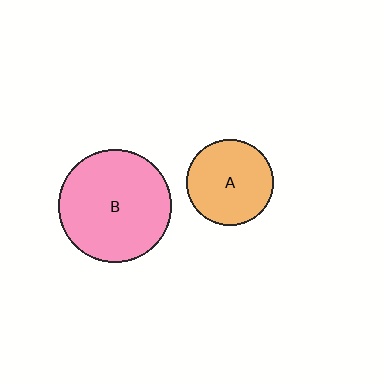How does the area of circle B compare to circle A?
Approximately 1.7 times.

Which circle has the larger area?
Circle B (pink).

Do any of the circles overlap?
No, none of the circles overlap.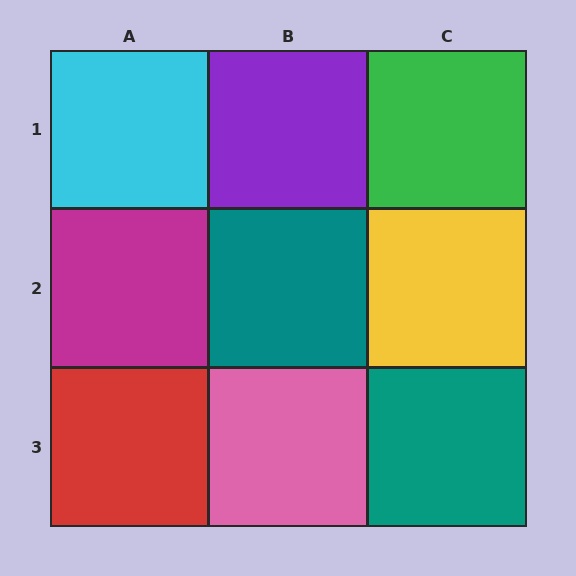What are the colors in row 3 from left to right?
Red, pink, teal.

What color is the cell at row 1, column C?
Green.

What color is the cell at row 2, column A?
Magenta.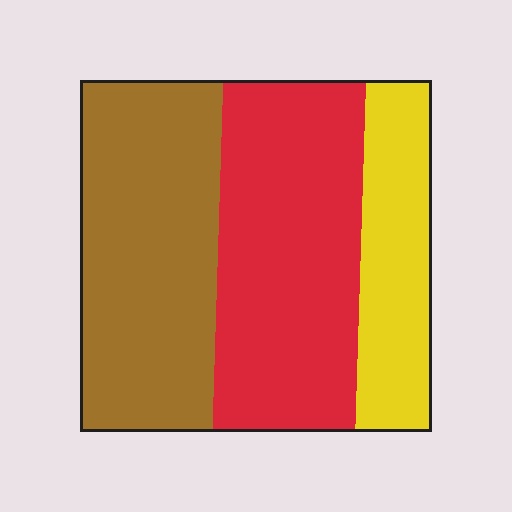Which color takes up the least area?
Yellow, at roughly 20%.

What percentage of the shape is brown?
Brown takes up about two fifths (2/5) of the shape.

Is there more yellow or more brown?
Brown.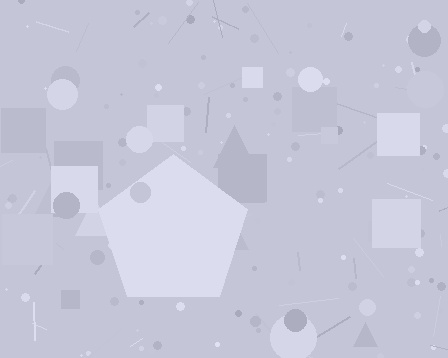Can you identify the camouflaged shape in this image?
The camouflaged shape is a pentagon.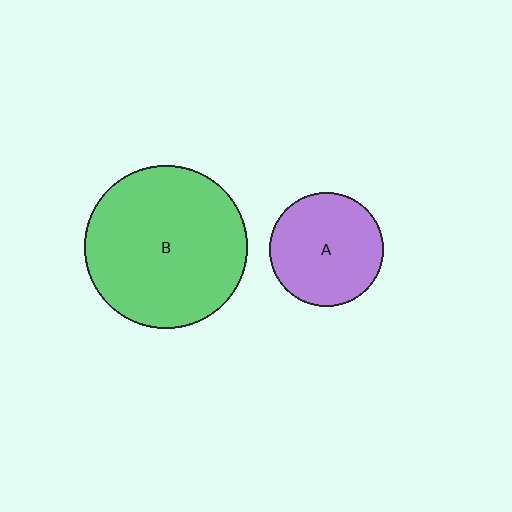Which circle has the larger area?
Circle B (green).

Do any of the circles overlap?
No, none of the circles overlap.